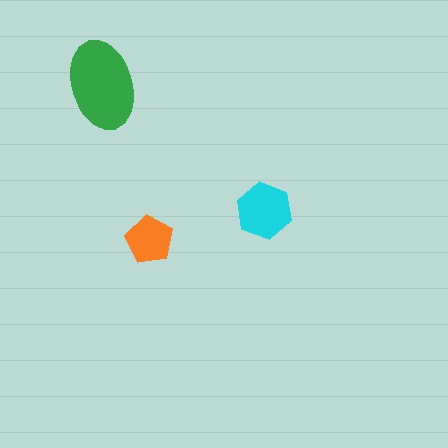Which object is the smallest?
The orange pentagon.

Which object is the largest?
The green ellipse.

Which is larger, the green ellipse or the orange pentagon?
The green ellipse.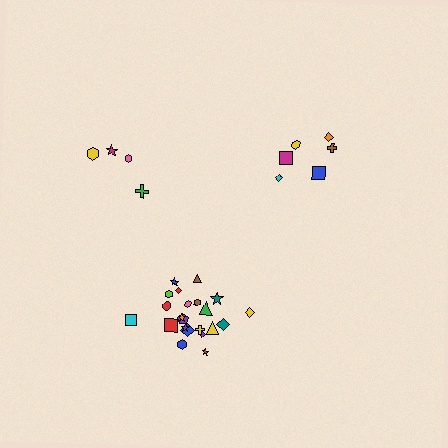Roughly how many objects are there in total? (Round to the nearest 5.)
Roughly 30 objects in total.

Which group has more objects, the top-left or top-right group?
The top-right group.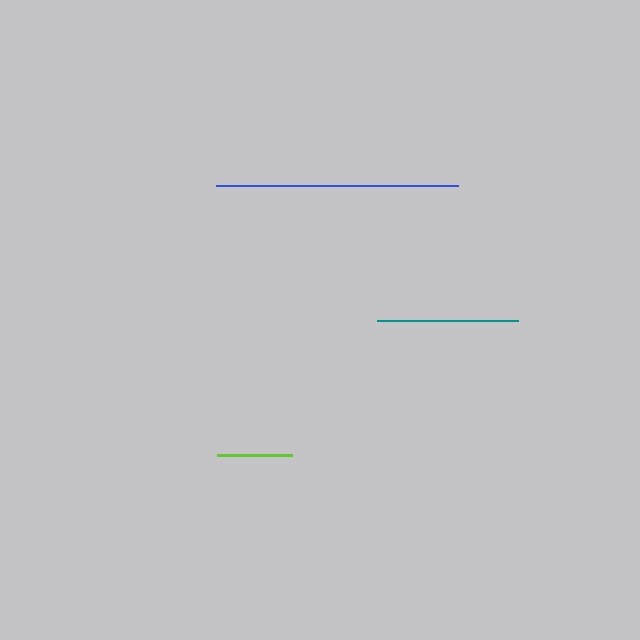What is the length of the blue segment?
The blue segment is approximately 242 pixels long.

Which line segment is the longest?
The blue line is the longest at approximately 242 pixels.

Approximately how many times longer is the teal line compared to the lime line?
The teal line is approximately 1.9 times the length of the lime line.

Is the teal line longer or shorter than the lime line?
The teal line is longer than the lime line.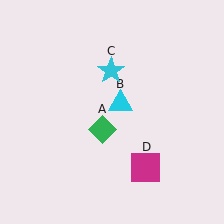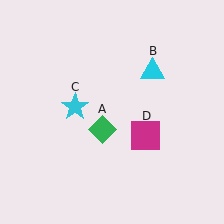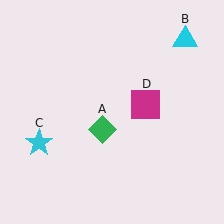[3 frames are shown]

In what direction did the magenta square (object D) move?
The magenta square (object D) moved up.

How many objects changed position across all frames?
3 objects changed position: cyan triangle (object B), cyan star (object C), magenta square (object D).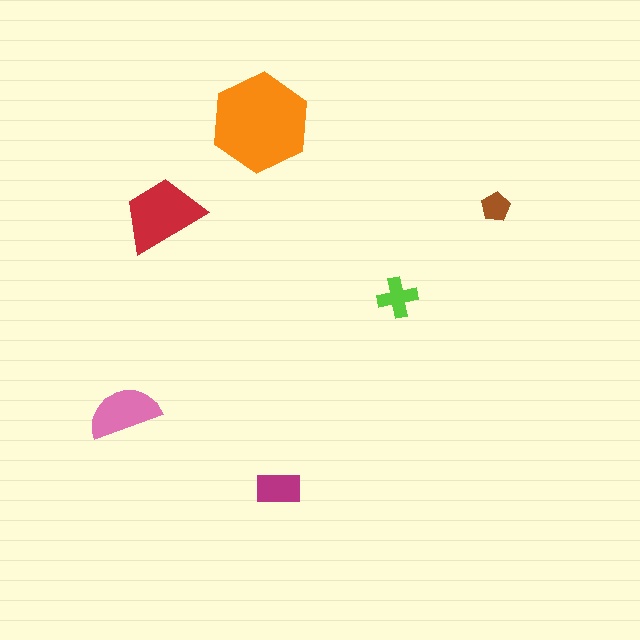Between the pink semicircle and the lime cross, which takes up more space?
The pink semicircle.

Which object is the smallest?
The brown pentagon.